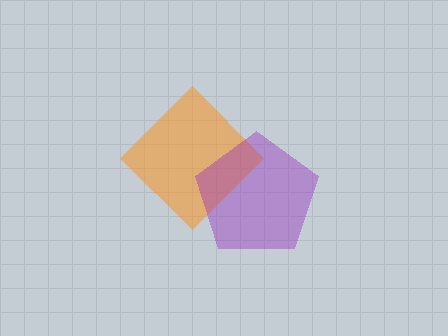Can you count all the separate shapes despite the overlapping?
Yes, there are 2 separate shapes.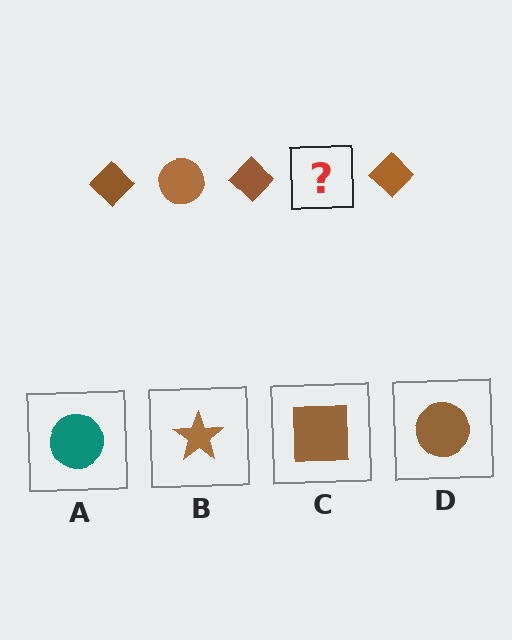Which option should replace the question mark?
Option D.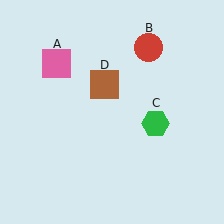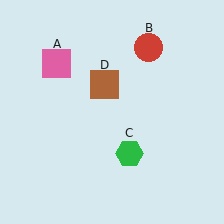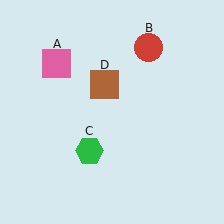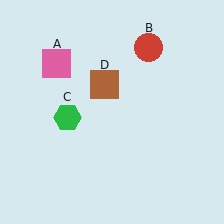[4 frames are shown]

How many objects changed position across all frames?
1 object changed position: green hexagon (object C).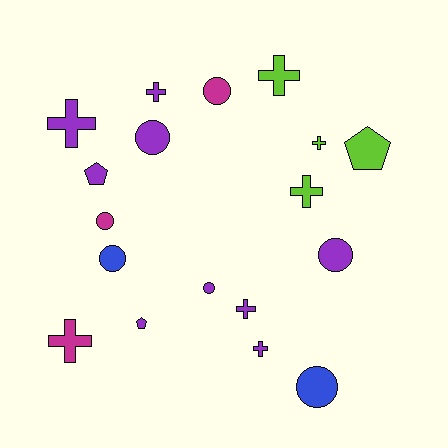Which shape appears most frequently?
Cross, with 8 objects.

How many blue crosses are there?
There are no blue crosses.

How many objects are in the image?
There are 18 objects.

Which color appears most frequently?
Purple, with 9 objects.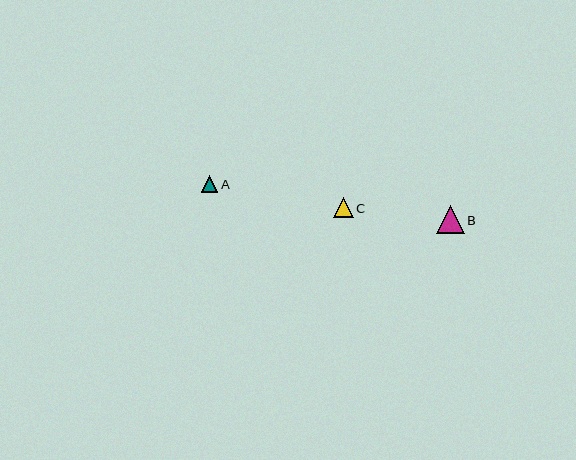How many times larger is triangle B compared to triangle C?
Triangle B is approximately 1.4 times the size of triangle C.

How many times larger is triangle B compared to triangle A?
Triangle B is approximately 1.7 times the size of triangle A.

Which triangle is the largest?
Triangle B is the largest with a size of approximately 28 pixels.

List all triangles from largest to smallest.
From largest to smallest: B, C, A.